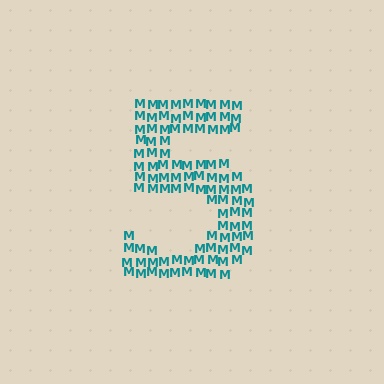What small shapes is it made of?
It is made of small letter M's.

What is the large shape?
The large shape is the digit 5.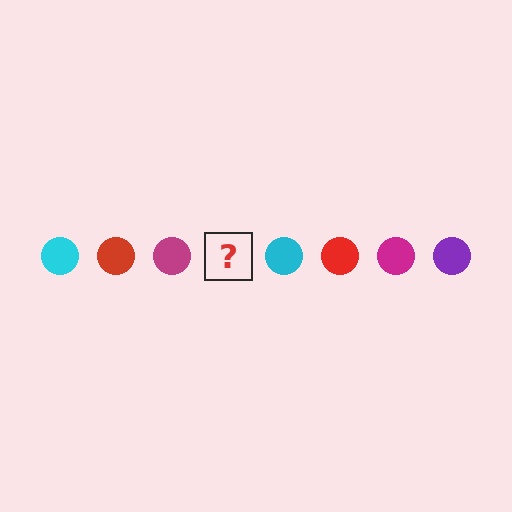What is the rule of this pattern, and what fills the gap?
The rule is that the pattern cycles through cyan, red, magenta, purple circles. The gap should be filled with a purple circle.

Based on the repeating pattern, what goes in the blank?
The blank should be a purple circle.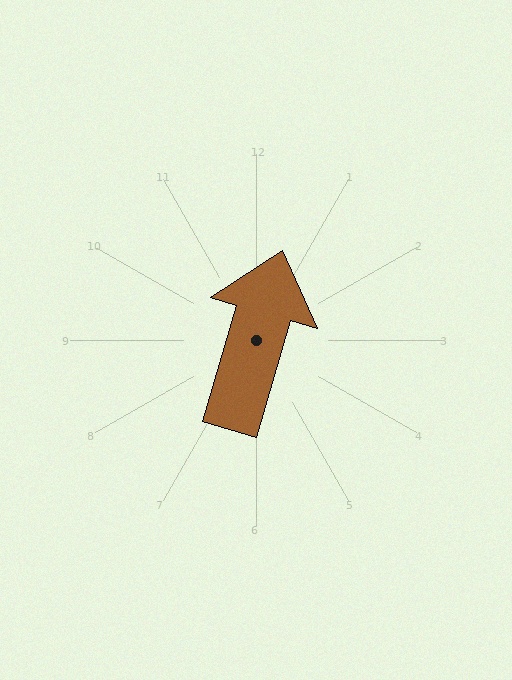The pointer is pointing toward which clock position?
Roughly 1 o'clock.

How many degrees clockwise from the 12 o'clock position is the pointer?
Approximately 16 degrees.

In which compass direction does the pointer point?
North.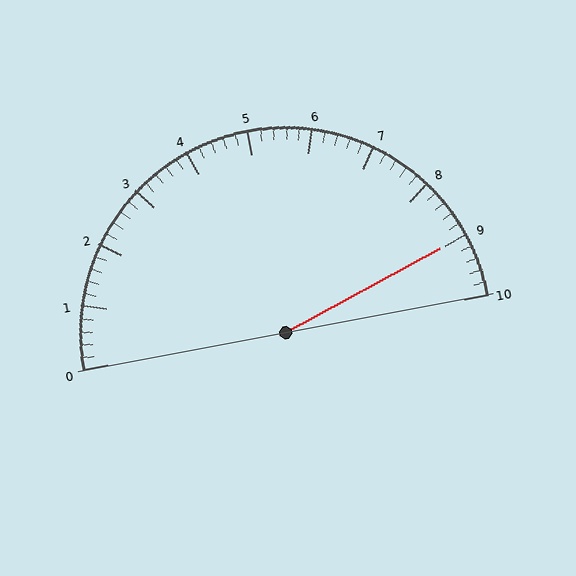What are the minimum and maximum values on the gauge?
The gauge ranges from 0 to 10.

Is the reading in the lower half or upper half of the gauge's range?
The reading is in the upper half of the range (0 to 10).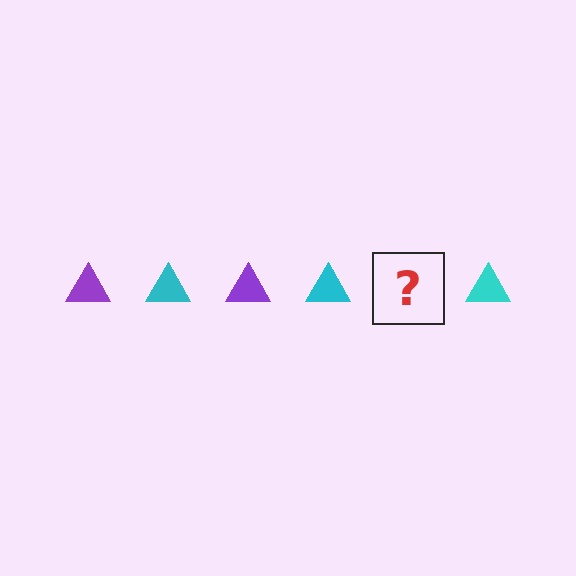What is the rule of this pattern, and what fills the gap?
The rule is that the pattern cycles through purple, cyan triangles. The gap should be filled with a purple triangle.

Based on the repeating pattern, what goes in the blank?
The blank should be a purple triangle.